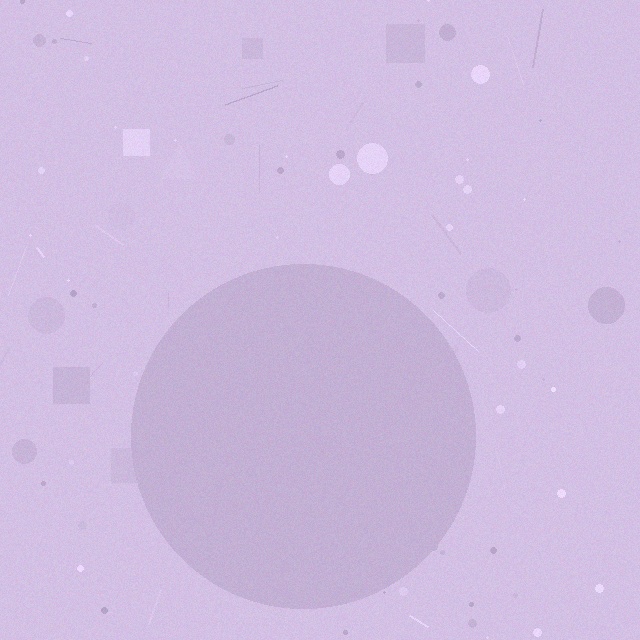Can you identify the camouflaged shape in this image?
The camouflaged shape is a circle.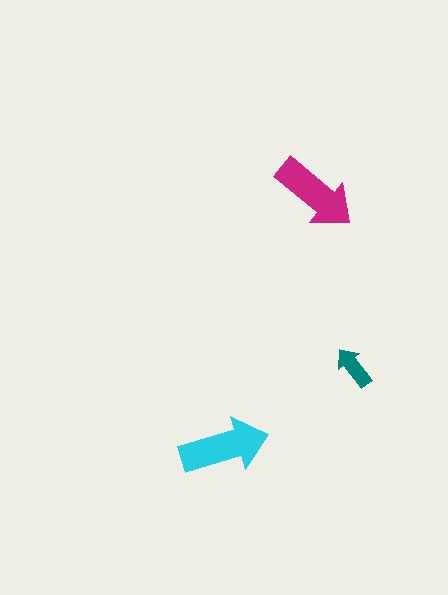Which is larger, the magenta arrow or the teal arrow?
The magenta one.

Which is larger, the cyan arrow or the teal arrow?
The cyan one.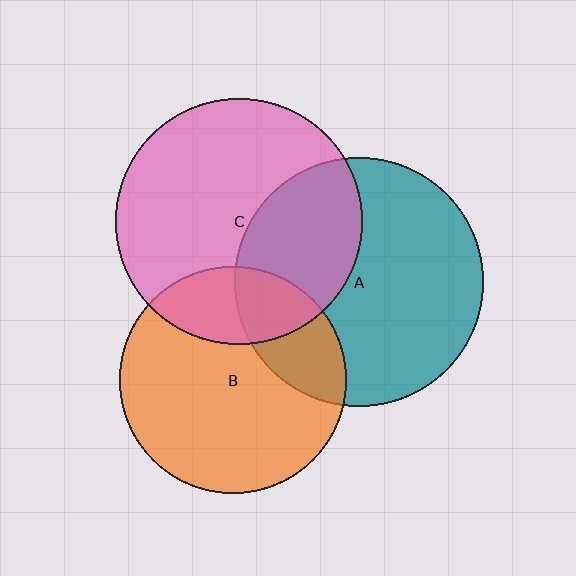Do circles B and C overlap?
Yes.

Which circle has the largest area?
Circle A (teal).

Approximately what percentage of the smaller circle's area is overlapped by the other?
Approximately 25%.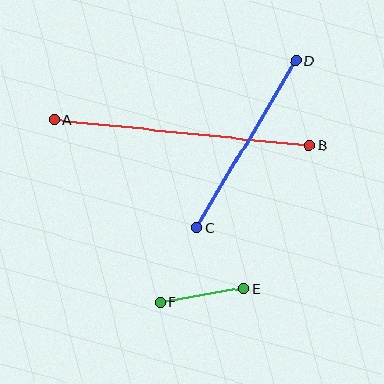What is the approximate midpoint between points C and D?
The midpoint is at approximately (246, 144) pixels.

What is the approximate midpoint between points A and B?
The midpoint is at approximately (182, 133) pixels.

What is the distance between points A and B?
The distance is approximately 256 pixels.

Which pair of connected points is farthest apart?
Points A and B are farthest apart.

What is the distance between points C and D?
The distance is approximately 194 pixels.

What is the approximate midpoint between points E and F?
The midpoint is at approximately (202, 295) pixels.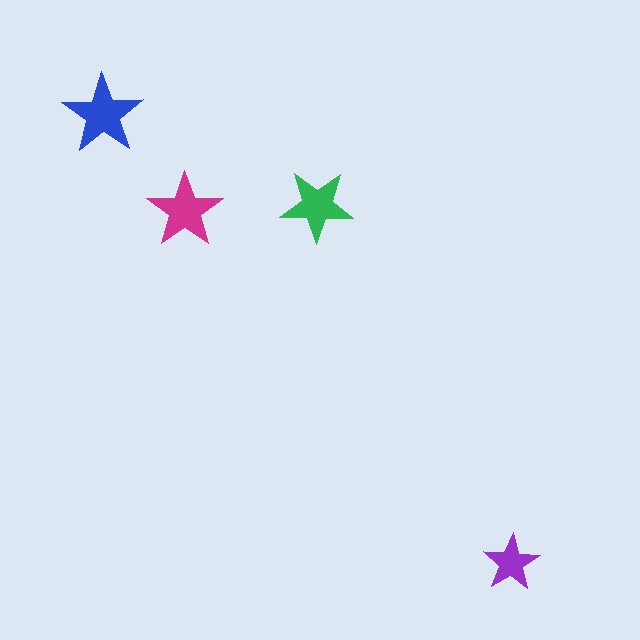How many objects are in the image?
There are 4 objects in the image.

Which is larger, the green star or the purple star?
The green one.